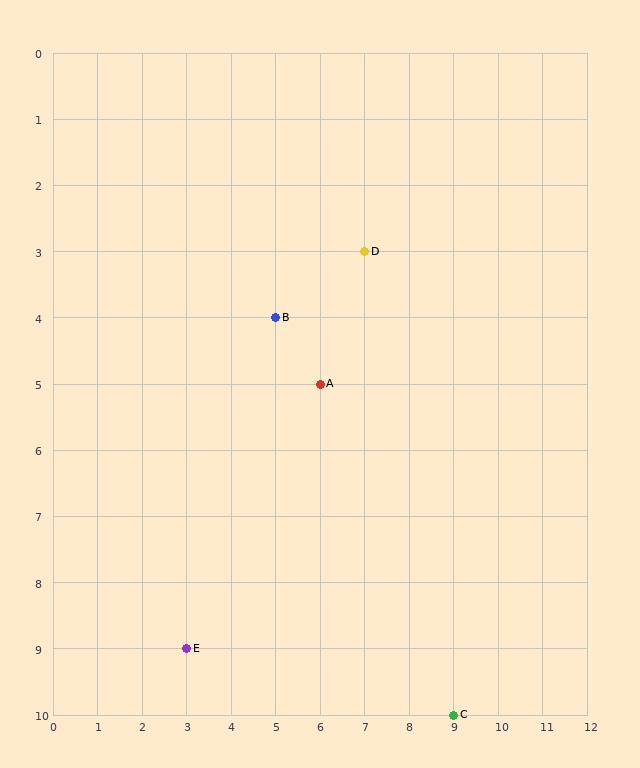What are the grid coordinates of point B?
Point B is at grid coordinates (5, 4).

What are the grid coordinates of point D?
Point D is at grid coordinates (7, 3).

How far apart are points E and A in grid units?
Points E and A are 3 columns and 4 rows apart (about 5.0 grid units diagonally).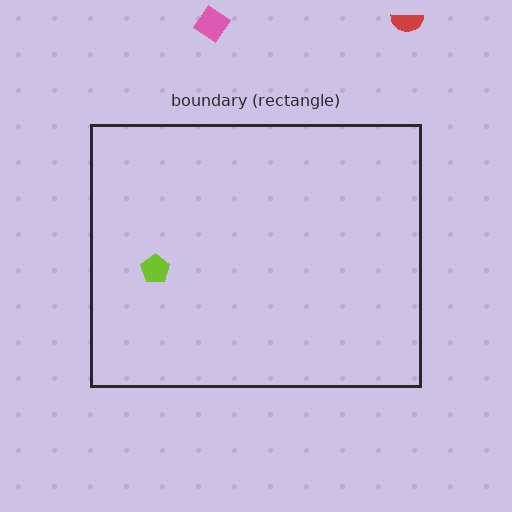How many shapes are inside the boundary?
1 inside, 2 outside.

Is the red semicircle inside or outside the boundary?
Outside.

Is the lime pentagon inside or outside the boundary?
Inside.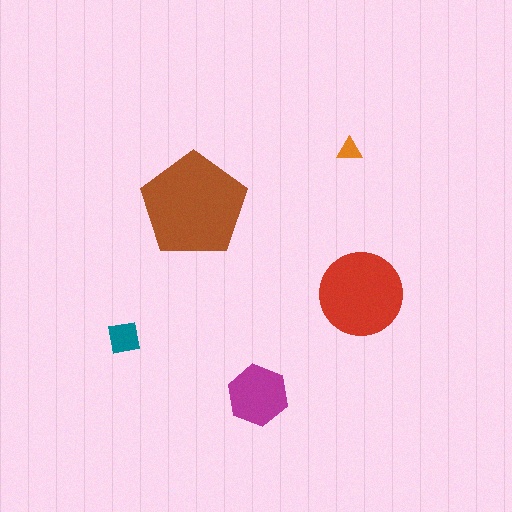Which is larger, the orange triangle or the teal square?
The teal square.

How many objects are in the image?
There are 5 objects in the image.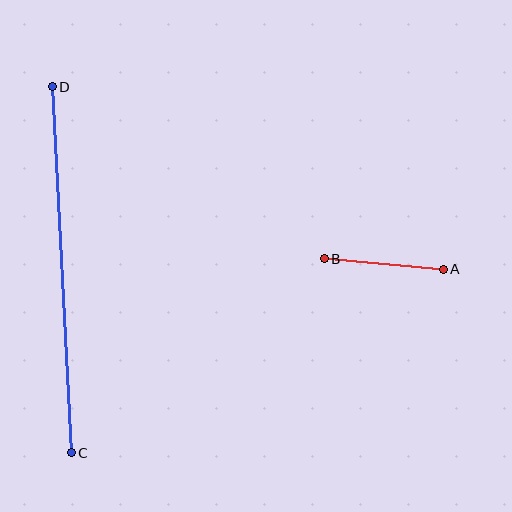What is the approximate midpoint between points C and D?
The midpoint is at approximately (62, 270) pixels.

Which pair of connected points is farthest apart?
Points C and D are farthest apart.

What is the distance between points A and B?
The distance is approximately 119 pixels.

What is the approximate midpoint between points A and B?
The midpoint is at approximately (384, 264) pixels.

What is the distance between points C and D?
The distance is approximately 367 pixels.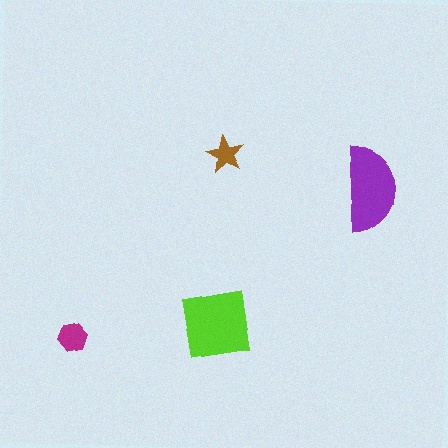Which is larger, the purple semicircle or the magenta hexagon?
The purple semicircle.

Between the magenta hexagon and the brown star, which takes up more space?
The magenta hexagon.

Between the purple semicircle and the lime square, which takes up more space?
The lime square.